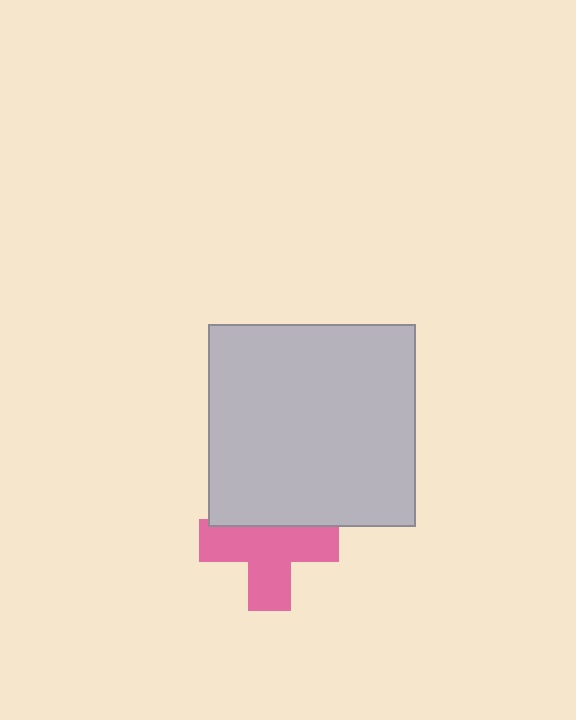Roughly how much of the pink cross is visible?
Most of it is visible (roughly 68%).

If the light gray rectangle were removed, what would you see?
You would see the complete pink cross.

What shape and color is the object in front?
The object in front is a light gray rectangle.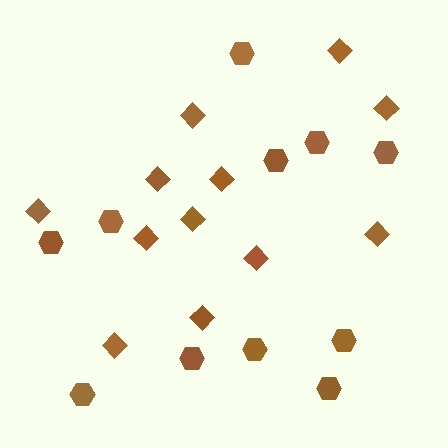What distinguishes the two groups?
There are 2 groups: one group of hexagons (11) and one group of diamonds (12).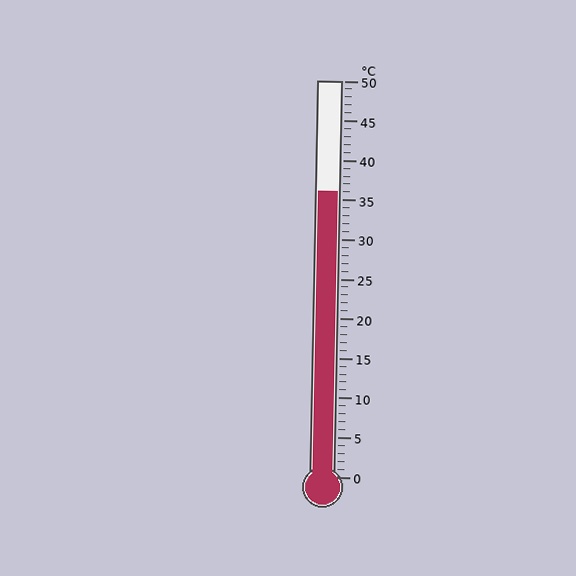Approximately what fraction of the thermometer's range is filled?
The thermometer is filled to approximately 70% of its range.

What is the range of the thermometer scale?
The thermometer scale ranges from 0°C to 50°C.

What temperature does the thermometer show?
The thermometer shows approximately 36°C.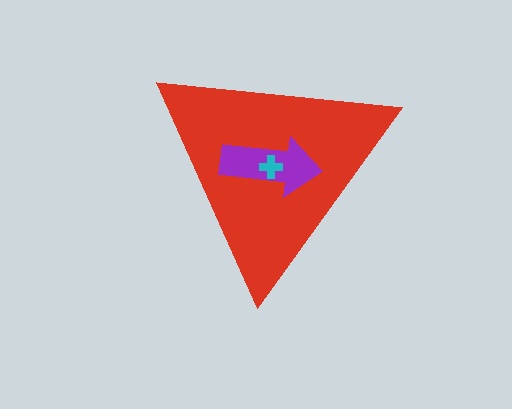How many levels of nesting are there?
3.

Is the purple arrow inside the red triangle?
Yes.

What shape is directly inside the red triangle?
The purple arrow.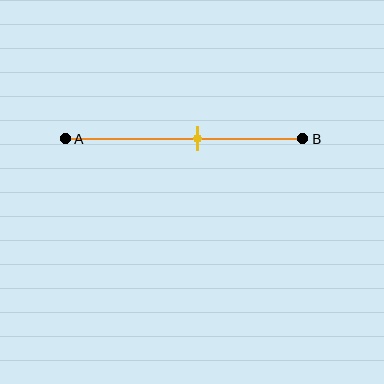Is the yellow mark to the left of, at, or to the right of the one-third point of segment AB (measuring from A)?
The yellow mark is to the right of the one-third point of segment AB.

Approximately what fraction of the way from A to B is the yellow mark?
The yellow mark is approximately 55% of the way from A to B.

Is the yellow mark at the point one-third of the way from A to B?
No, the mark is at about 55% from A, not at the 33% one-third point.